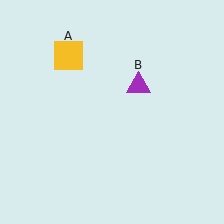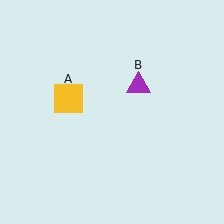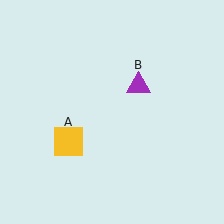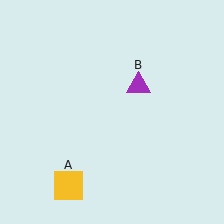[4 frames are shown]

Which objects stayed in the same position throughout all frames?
Purple triangle (object B) remained stationary.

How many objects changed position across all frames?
1 object changed position: yellow square (object A).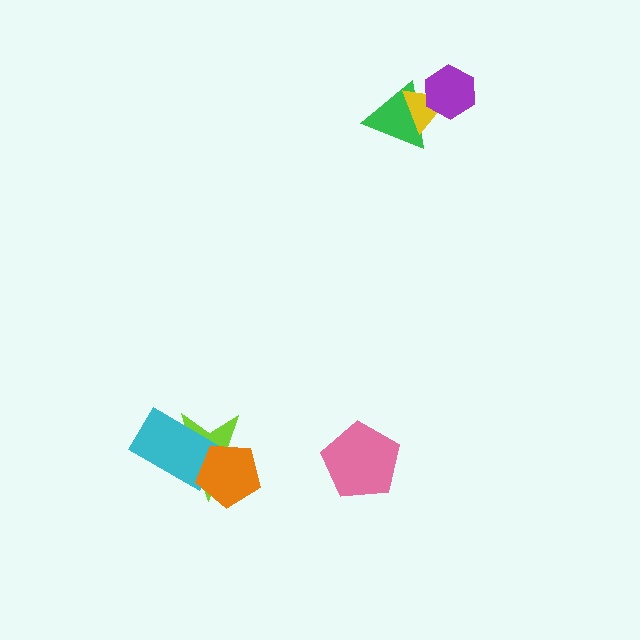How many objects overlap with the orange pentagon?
2 objects overlap with the orange pentagon.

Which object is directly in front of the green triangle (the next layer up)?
The yellow triangle is directly in front of the green triangle.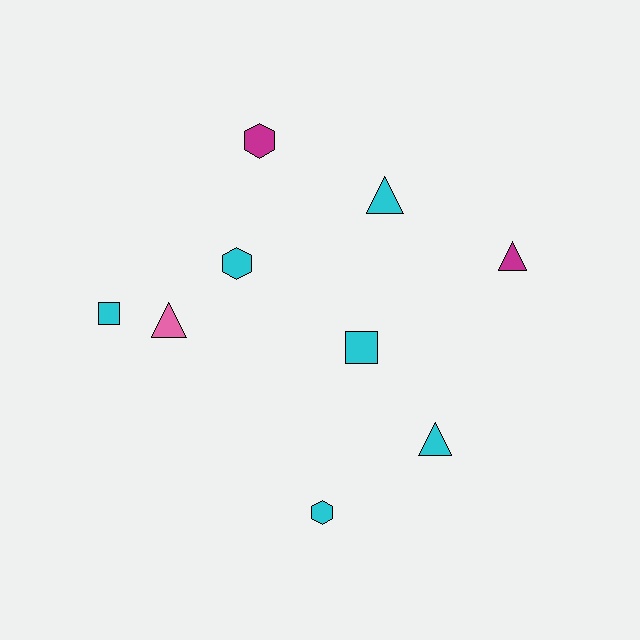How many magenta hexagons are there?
There is 1 magenta hexagon.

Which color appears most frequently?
Cyan, with 6 objects.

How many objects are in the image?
There are 9 objects.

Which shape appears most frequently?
Triangle, with 4 objects.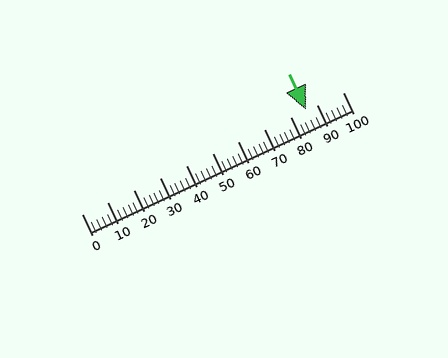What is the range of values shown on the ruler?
The ruler shows values from 0 to 100.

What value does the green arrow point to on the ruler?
The green arrow points to approximately 86.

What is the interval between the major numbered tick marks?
The major tick marks are spaced 10 units apart.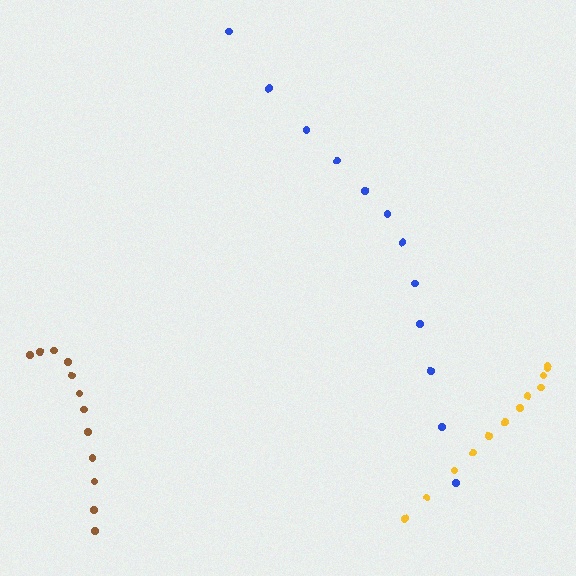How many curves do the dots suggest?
There are 3 distinct paths.